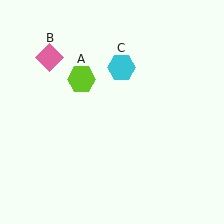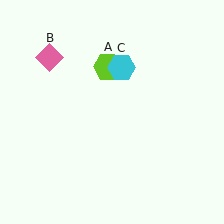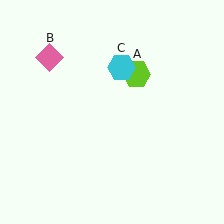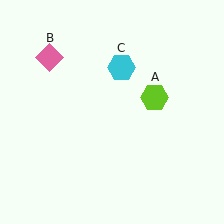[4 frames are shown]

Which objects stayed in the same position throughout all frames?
Pink diamond (object B) and cyan hexagon (object C) remained stationary.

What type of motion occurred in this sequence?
The lime hexagon (object A) rotated clockwise around the center of the scene.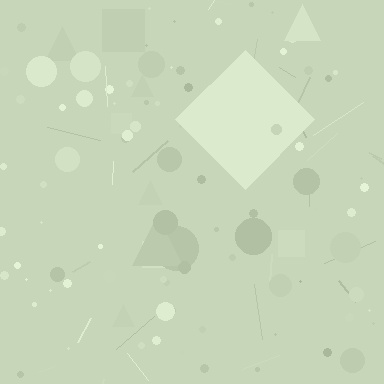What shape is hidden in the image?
A diamond is hidden in the image.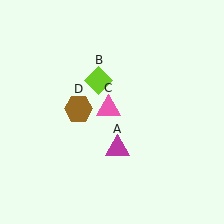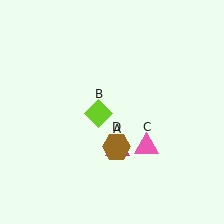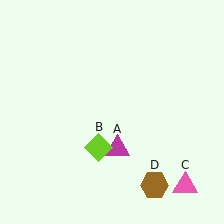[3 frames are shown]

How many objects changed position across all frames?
3 objects changed position: lime diamond (object B), pink triangle (object C), brown hexagon (object D).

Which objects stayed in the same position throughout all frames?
Magenta triangle (object A) remained stationary.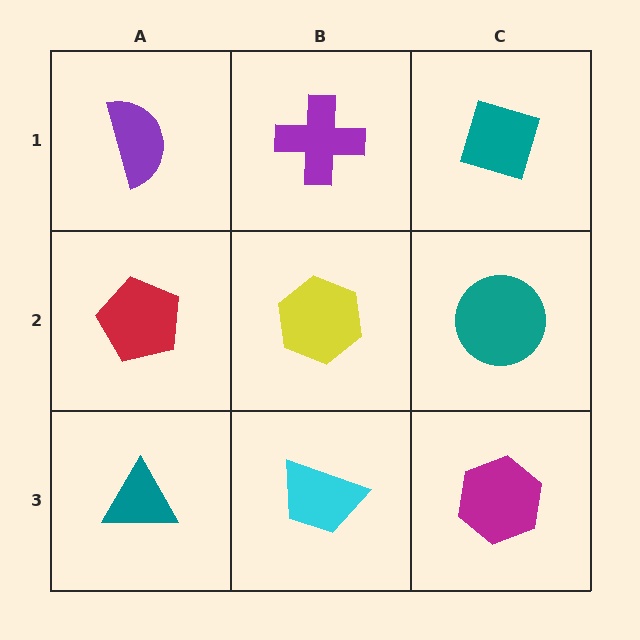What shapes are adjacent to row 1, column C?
A teal circle (row 2, column C), a purple cross (row 1, column B).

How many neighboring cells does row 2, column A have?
3.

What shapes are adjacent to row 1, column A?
A red pentagon (row 2, column A), a purple cross (row 1, column B).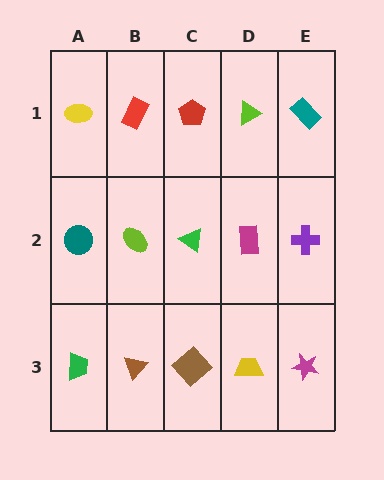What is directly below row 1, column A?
A teal circle.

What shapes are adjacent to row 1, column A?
A teal circle (row 2, column A), a red rectangle (row 1, column B).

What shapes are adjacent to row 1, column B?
A lime ellipse (row 2, column B), a yellow ellipse (row 1, column A), a red pentagon (row 1, column C).